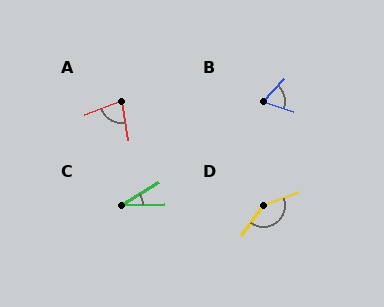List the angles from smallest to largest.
C (31°), B (66°), A (79°), D (146°).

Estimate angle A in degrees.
Approximately 79 degrees.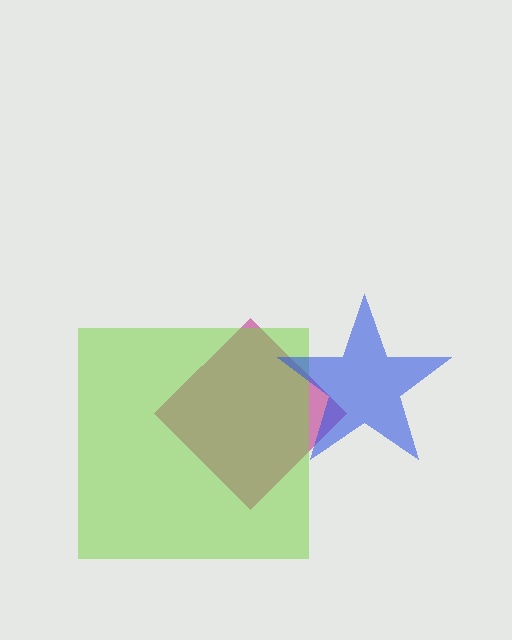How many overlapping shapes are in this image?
There are 3 overlapping shapes in the image.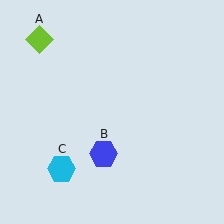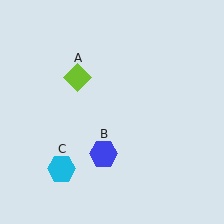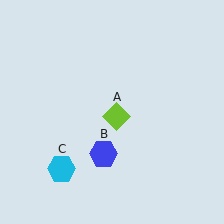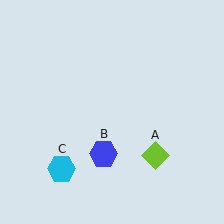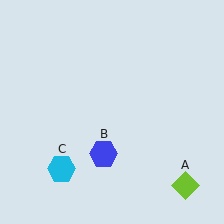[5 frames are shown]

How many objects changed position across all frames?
1 object changed position: lime diamond (object A).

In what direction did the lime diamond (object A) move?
The lime diamond (object A) moved down and to the right.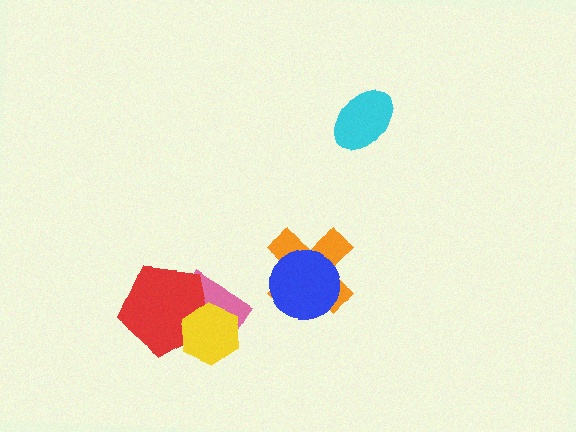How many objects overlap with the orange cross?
1 object overlaps with the orange cross.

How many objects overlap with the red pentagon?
2 objects overlap with the red pentagon.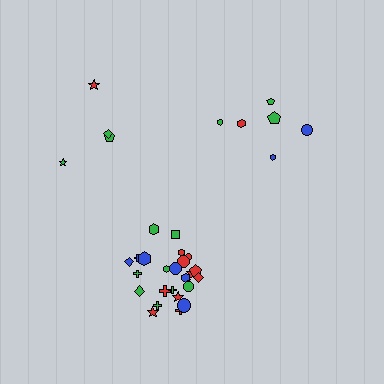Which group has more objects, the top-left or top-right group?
The top-right group.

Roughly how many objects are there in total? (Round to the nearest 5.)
Roughly 35 objects in total.